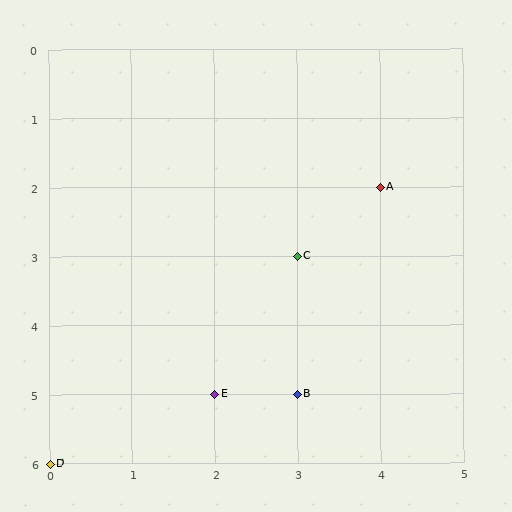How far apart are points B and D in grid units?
Points B and D are 3 columns and 1 row apart (about 3.2 grid units diagonally).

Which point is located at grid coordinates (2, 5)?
Point E is at (2, 5).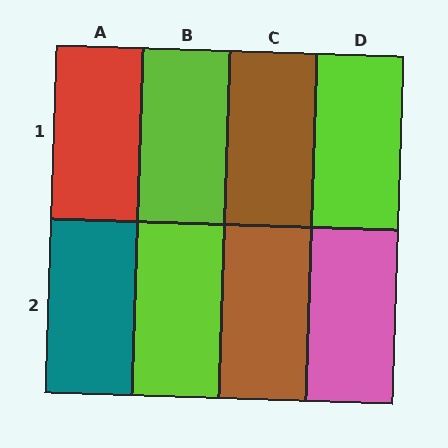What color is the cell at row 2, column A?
Teal.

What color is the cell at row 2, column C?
Brown.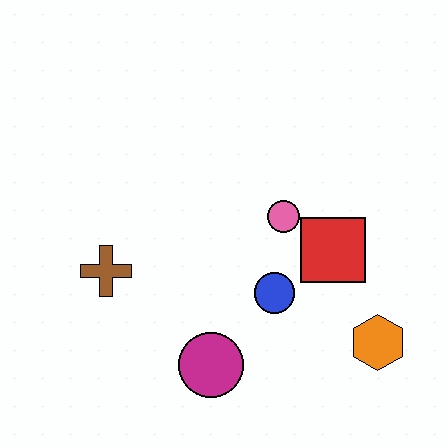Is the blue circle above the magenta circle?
Yes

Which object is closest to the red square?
The pink circle is closest to the red square.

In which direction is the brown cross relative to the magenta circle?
The brown cross is to the left of the magenta circle.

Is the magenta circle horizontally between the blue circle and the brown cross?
Yes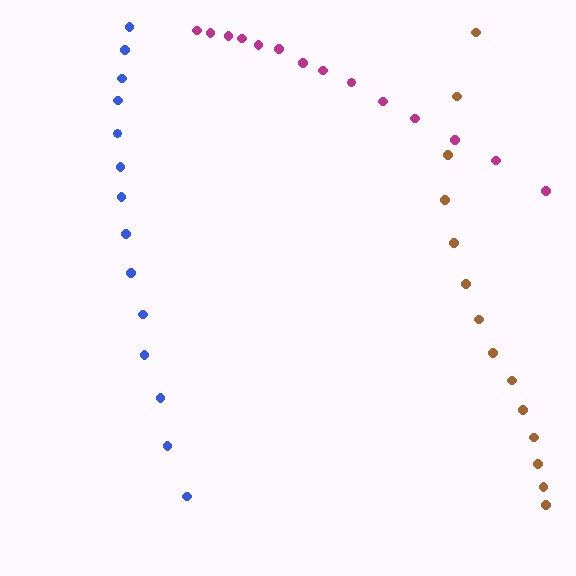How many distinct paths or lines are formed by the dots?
There are 3 distinct paths.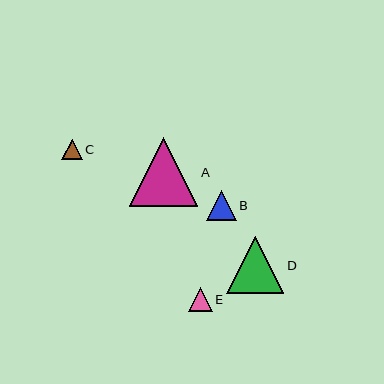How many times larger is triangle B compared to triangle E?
Triangle B is approximately 1.3 times the size of triangle E.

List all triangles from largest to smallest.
From largest to smallest: A, D, B, E, C.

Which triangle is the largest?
Triangle A is the largest with a size of approximately 69 pixels.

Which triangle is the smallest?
Triangle C is the smallest with a size of approximately 21 pixels.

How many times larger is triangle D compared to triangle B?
Triangle D is approximately 1.9 times the size of triangle B.